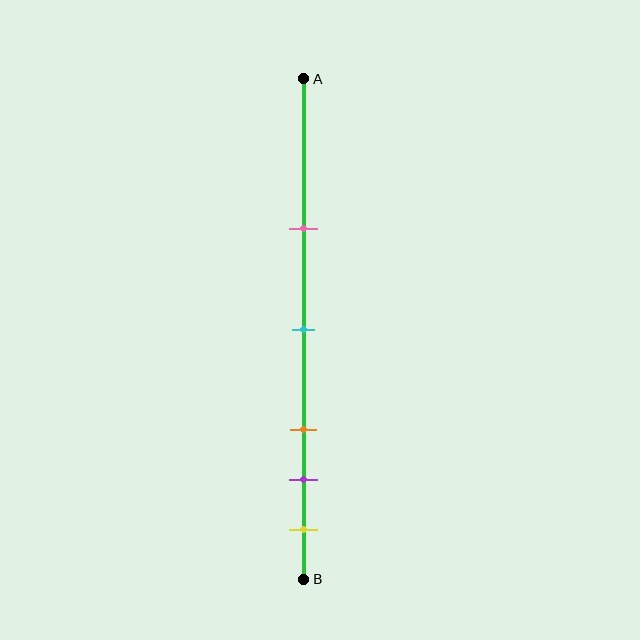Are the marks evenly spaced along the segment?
No, the marks are not evenly spaced.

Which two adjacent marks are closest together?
The purple and yellow marks are the closest adjacent pair.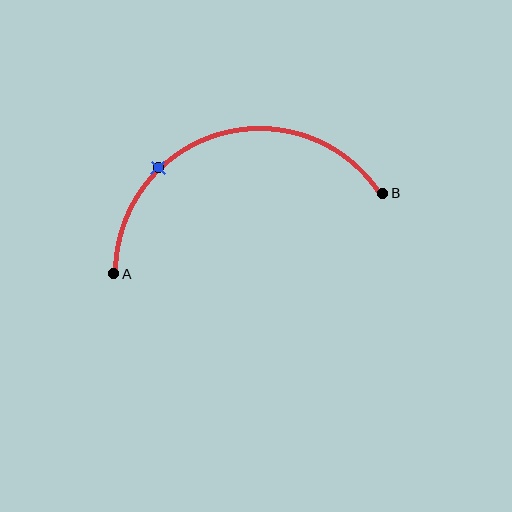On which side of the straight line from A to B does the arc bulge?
The arc bulges above the straight line connecting A and B.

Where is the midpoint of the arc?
The arc midpoint is the point on the curve farthest from the straight line joining A and B. It sits above that line.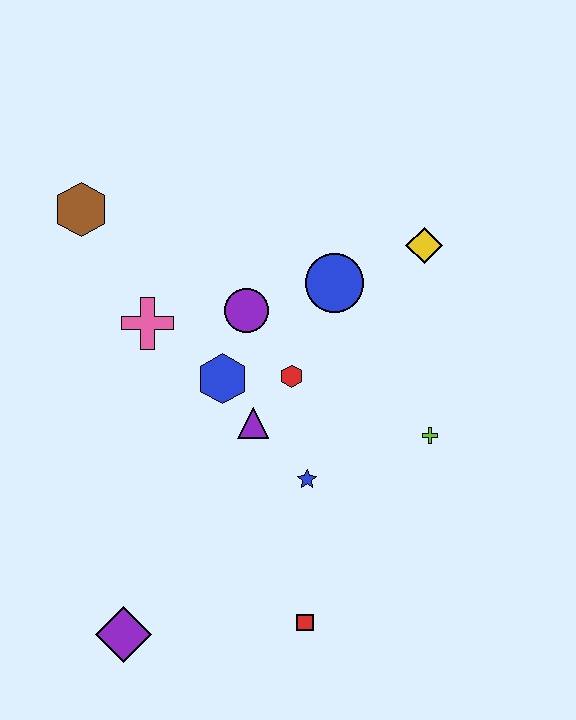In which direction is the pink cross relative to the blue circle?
The pink cross is to the left of the blue circle.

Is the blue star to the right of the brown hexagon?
Yes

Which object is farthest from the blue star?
The brown hexagon is farthest from the blue star.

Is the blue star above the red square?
Yes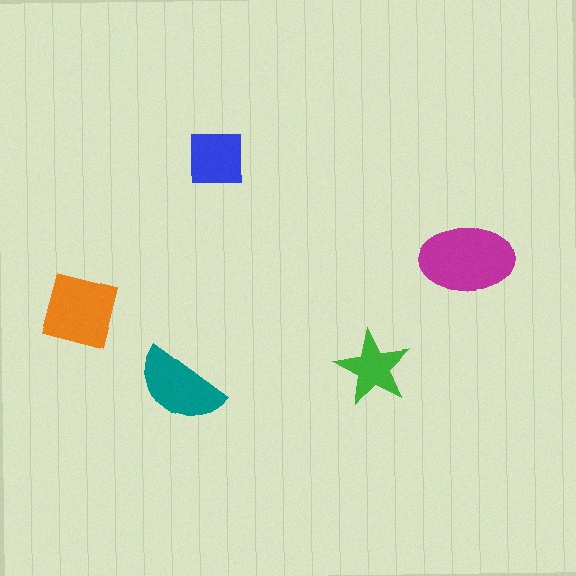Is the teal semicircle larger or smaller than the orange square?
Smaller.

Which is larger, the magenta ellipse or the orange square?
The magenta ellipse.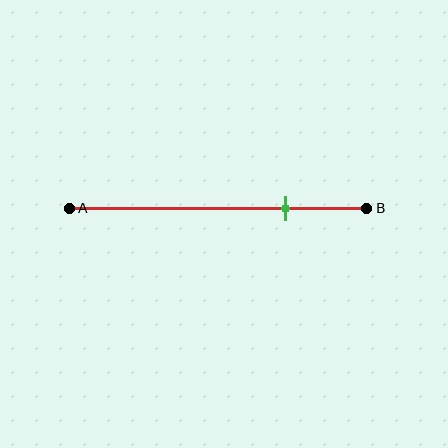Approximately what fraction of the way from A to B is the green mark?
The green mark is approximately 75% of the way from A to B.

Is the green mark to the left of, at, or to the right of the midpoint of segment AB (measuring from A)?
The green mark is to the right of the midpoint of segment AB.